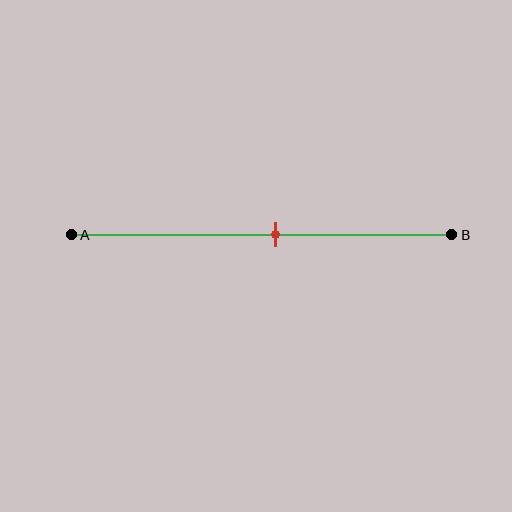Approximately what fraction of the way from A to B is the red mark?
The red mark is approximately 55% of the way from A to B.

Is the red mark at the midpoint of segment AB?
No, the mark is at about 55% from A, not at the 50% midpoint.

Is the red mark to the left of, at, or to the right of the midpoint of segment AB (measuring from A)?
The red mark is to the right of the midpoint of segment AB.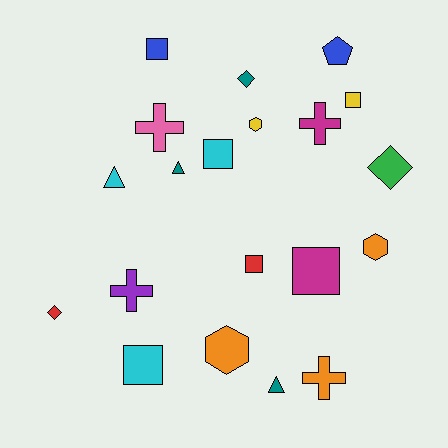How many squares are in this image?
There are 6 squares.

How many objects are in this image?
There are 20 objects.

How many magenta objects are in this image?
There are 2 magenta objects.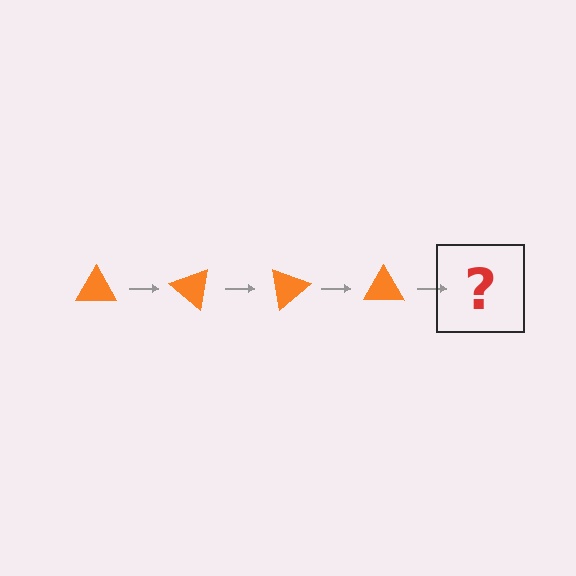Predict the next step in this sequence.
The next step is an orange triangle rotated 160 degrees.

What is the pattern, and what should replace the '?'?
The pattern is that the triangle rotates 40 degrees each step. The '?' should be an orange triangle rotated 160 degrees.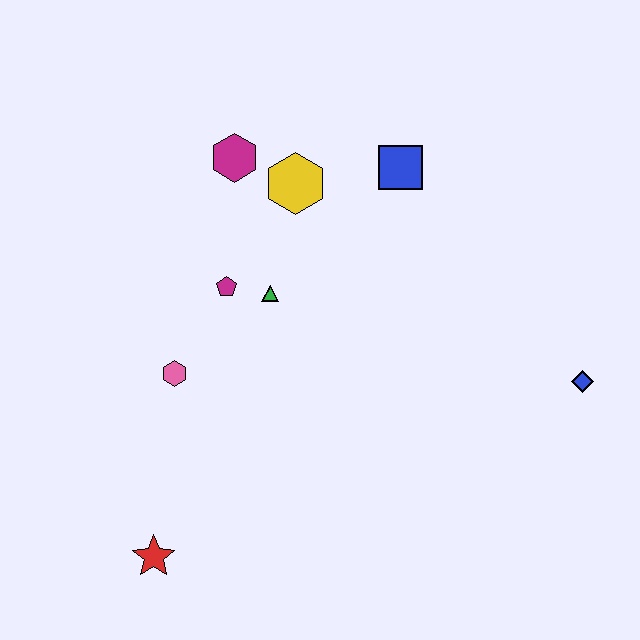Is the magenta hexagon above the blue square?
Yes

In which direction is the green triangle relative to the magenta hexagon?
The green triangle is below the magenta hexagon.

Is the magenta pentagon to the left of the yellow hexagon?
Yes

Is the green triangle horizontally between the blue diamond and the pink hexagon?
Yes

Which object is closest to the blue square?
The yellow hexagon is closest to the blue square.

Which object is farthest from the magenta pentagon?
The blue diamond is farthest from the magenta pentagon.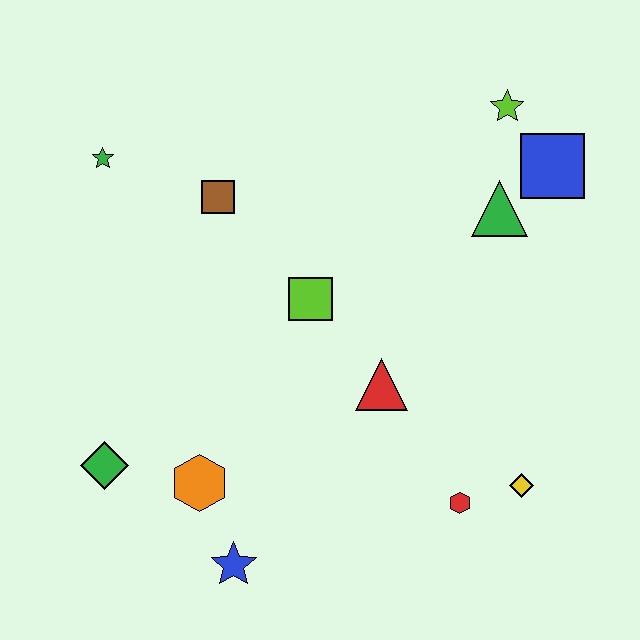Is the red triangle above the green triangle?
No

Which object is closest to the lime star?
The blue square is closest to the lime star.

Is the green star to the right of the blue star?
No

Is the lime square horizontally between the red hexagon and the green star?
Yes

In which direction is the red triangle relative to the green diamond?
The red triangle is to the right of the green diamond.